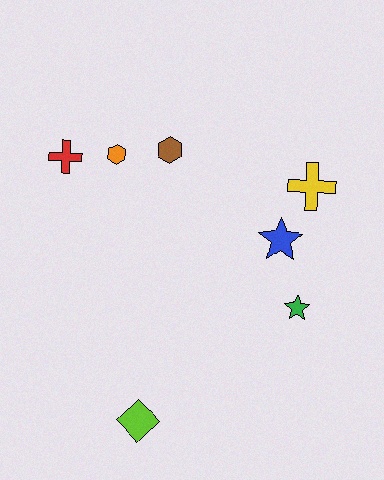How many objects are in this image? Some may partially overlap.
There are 7 objects.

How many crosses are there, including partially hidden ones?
There are 2 crosses.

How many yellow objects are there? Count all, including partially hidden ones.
There is 1 yellow object.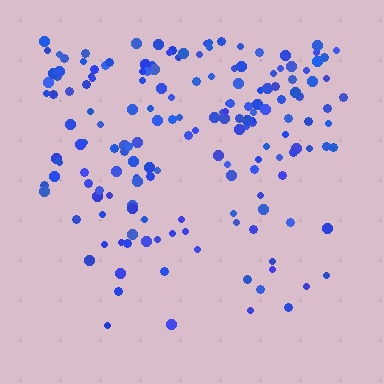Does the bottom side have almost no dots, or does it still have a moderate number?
Still a moderate number, just noticeably fewer than the top.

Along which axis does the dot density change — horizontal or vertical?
Vertical.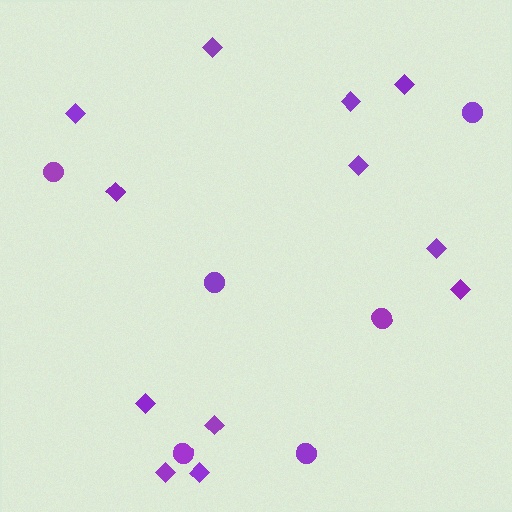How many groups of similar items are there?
There are 2 groups: one group of circles (6) and one group of diamonds (12).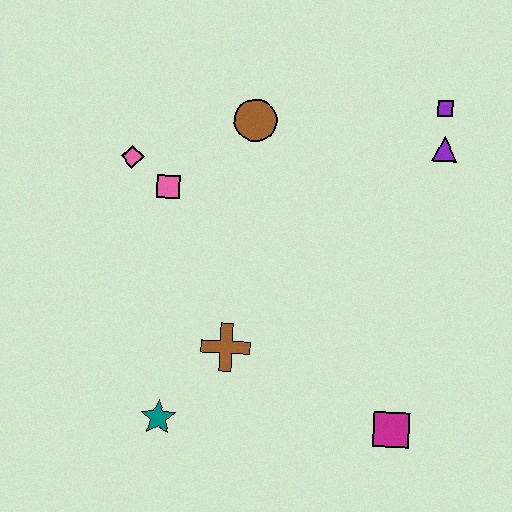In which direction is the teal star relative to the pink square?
The teal star is below the pink square.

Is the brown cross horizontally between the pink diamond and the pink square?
No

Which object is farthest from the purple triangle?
The teal star is farthest from the purple triangle.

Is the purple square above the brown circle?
Yes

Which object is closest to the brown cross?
The teal star is closest to the brown cross.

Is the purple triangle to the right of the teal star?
Yes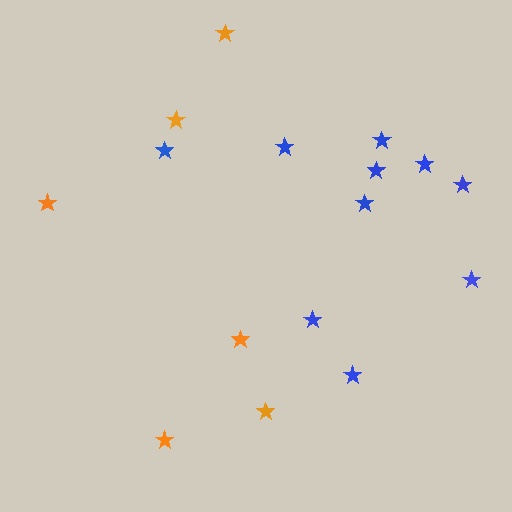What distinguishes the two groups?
There are 2 groups: one group of orange stars (6) and one group of blue stars (10).